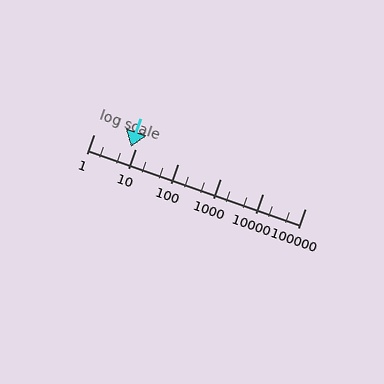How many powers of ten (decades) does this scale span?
The scale spans 5 decades, from 1 to 100000.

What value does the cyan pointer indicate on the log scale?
The pointer indicates approximately 7.7.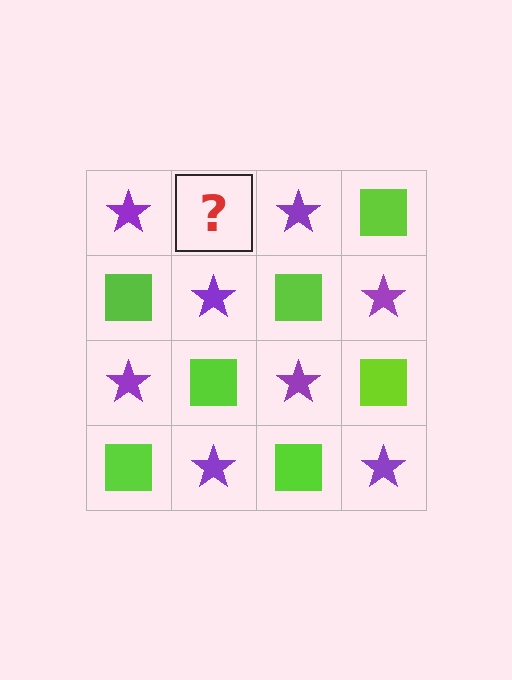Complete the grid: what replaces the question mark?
The question mark should be replaced with a lime square.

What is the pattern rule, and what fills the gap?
The rule is that it alternates purple star and lime square in a checkerboard pattern. The gap should be filled with a lime square.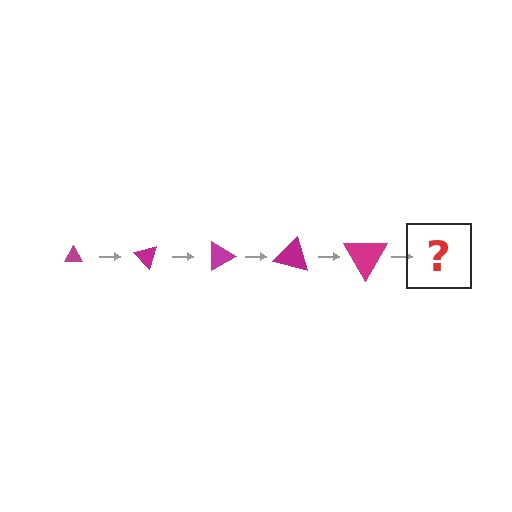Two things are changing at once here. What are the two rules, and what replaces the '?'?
The two rules are that the triangle grows larger each step and it rotates 45 degrees each step. The '?' should be a triangle, larger than the previous one and rotated 225 degrees from the start.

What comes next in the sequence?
The next element should be a triangle, larger than the previous one and rotated 225 degrees from the start.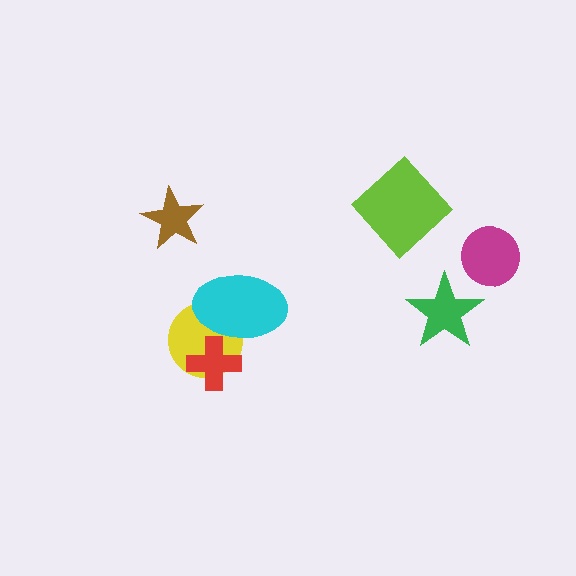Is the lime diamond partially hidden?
No, no other shape covers it.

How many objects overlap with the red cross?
2 objects overlap with the red cross.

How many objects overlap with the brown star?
0 objects overlap with the brown star.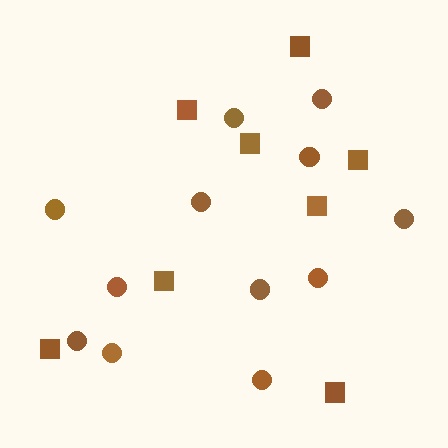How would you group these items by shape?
There are 2 groups: one group of squares (8) and one group of circles (12).